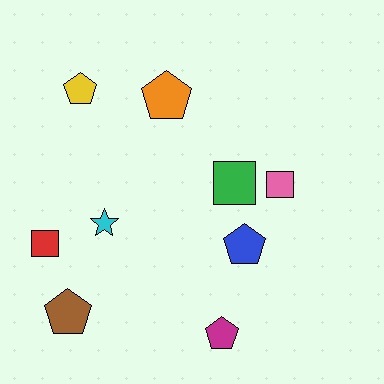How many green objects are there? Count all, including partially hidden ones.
There is 1 green object.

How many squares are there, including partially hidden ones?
There are 3 squares.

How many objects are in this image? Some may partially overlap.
There are 9 objects.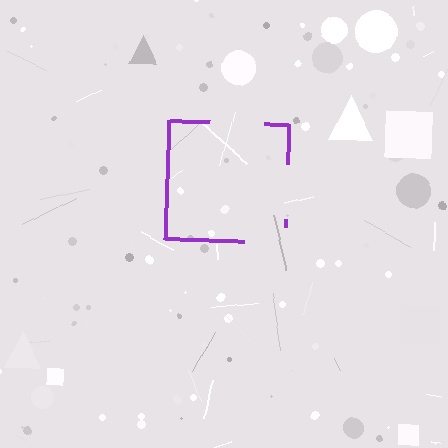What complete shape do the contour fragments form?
The contour fragments form a square.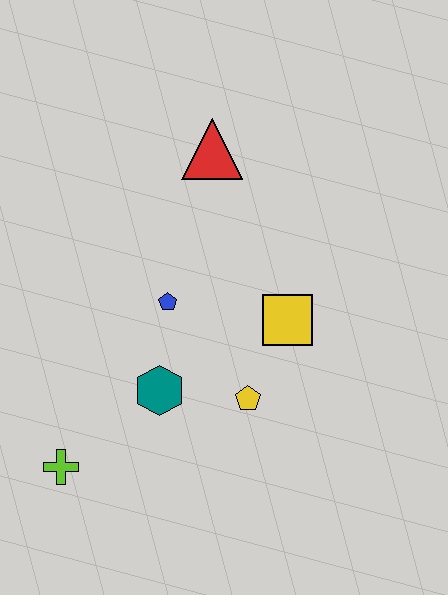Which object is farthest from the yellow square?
The lime cross is farthest from the yellow square.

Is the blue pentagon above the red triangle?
No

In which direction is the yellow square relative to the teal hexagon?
The yellow square is to the right of the teal hexagon.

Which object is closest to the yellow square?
The yellow pentagon is closest to the yellow square.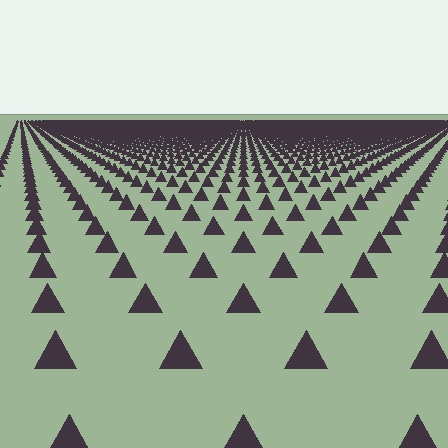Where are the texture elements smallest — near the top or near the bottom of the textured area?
Near the top.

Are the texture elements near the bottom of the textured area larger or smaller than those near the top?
Larger. Near the bottom, elements are closer to the viewer and appear at a bigger on-screen size.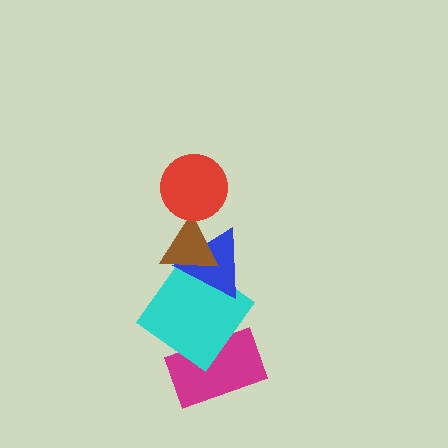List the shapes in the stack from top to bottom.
From top to bottom: the red circle, the brown triangle, the blue triangle, the cyan diamond, the magenta rectangle.